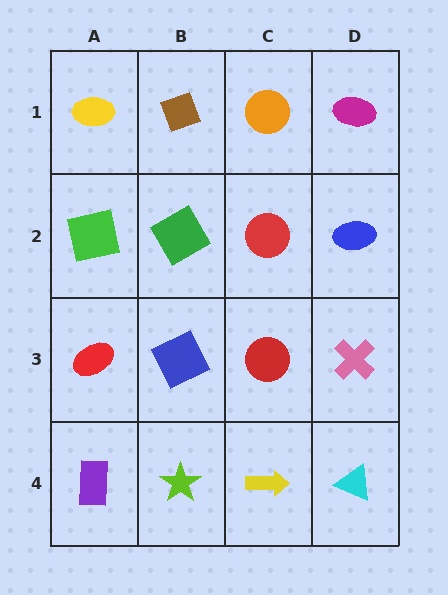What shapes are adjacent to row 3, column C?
A red circle (row 2, column C), a yellow arrow (row 4, column C), a blue square (row 3, column B), a pink cross (row 3, column D).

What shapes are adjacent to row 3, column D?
A blue ellipse (row 2, column D), a cyan triangle (row 4, column D), a red circle (row 3, column C).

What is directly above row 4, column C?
A red circle.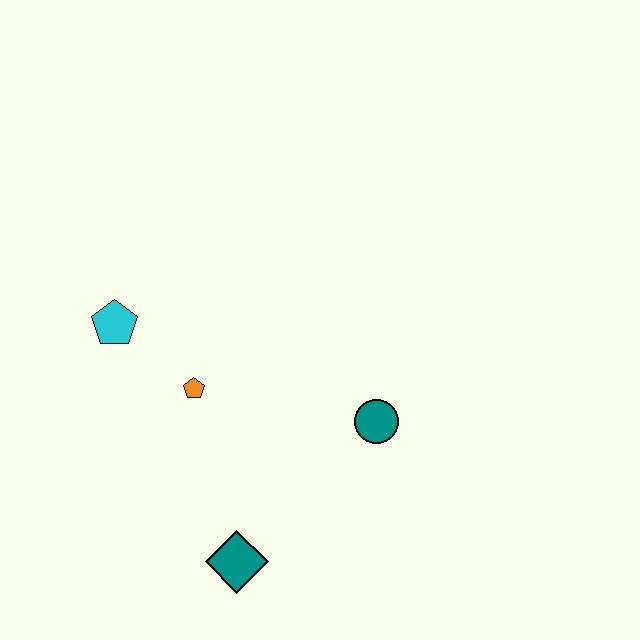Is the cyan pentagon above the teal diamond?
Yes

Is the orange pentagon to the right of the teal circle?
No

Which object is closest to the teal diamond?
The orange pentagon is closest to the teal diamond.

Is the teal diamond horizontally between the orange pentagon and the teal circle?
Yes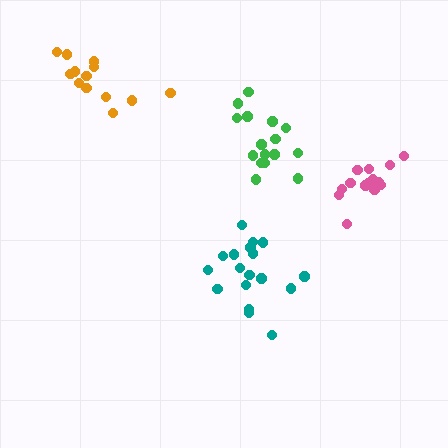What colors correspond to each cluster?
The clusters are colored: teal, green, pink, orange.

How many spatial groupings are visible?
There are 4 spatial groupings.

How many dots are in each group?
Group 1: 18 dots, Group 2: 16 dots, Group 3: 15 dots, Group 4: 13 dots (62 total).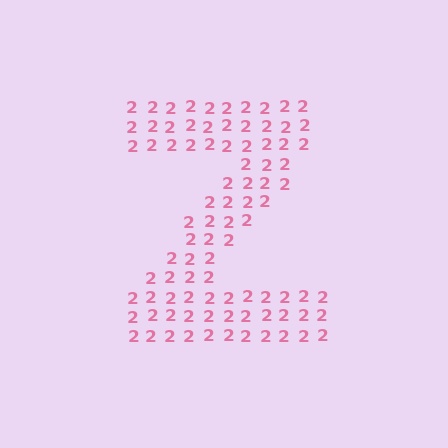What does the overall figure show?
The overall figure shows the letter Z.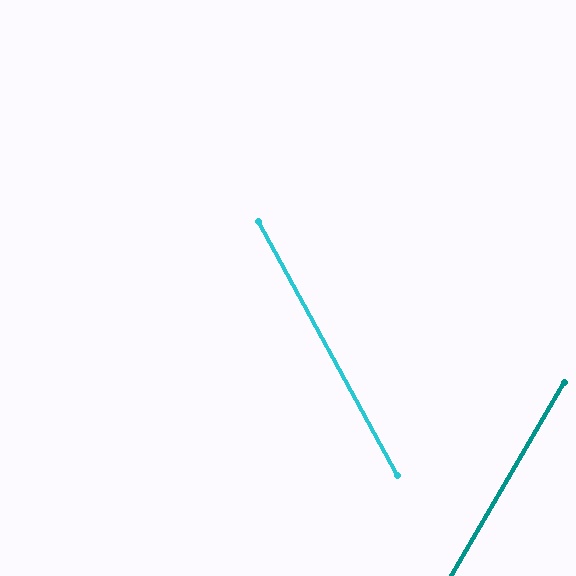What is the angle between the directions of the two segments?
Approximately 59 degrees.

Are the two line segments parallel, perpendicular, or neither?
Neither parallel nor perpendicular — they differ by about 59°.